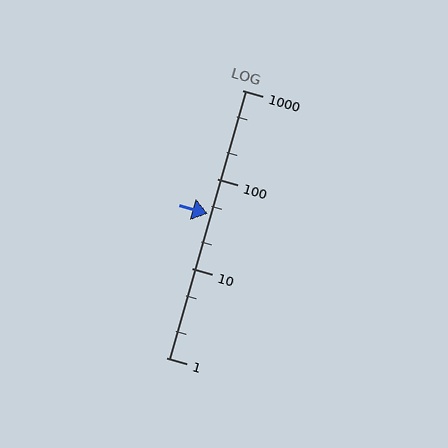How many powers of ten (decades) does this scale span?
The scale spans 3 decades, from 1 to 1000.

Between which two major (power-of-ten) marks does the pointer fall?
The pointer is between 10 and 100.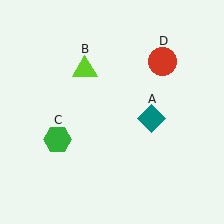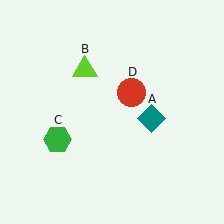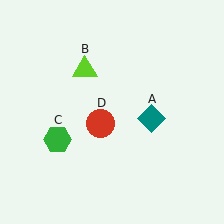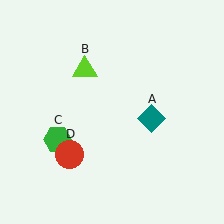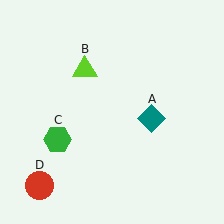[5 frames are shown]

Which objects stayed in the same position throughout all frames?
Teal diamond (object A) and lime triangle (object B) and green hexagon (object C) remained stationary.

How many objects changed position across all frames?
1 object changed position: red circle (object D).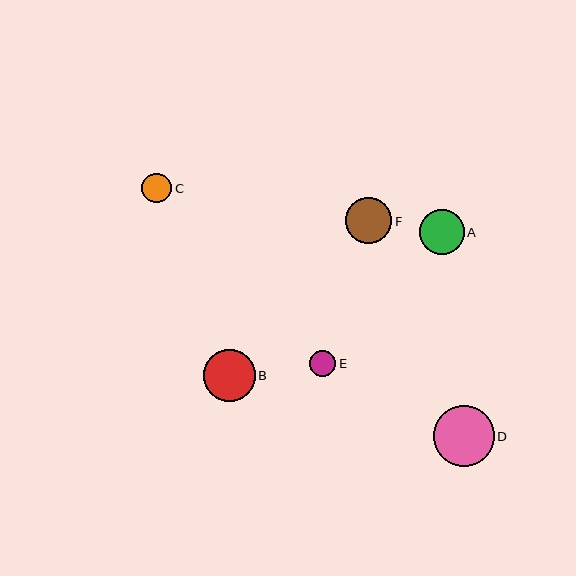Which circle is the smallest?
Circle E is the smallest with a size of approximately 27 pixels.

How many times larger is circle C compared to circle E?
Circle C is approximately 1.1 times the size of circle E.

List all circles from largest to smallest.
From largest to smallest: D, B, F, A, C, E.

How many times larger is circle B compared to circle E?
Circle B is approximately 2.0 times the size of circle E.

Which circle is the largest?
Circle D is the largest with a size of approximately 61 pixels.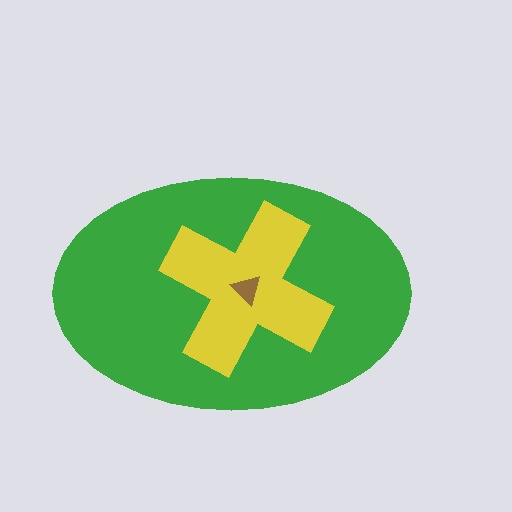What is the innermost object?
The brown triangle.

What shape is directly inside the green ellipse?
The yellow cross.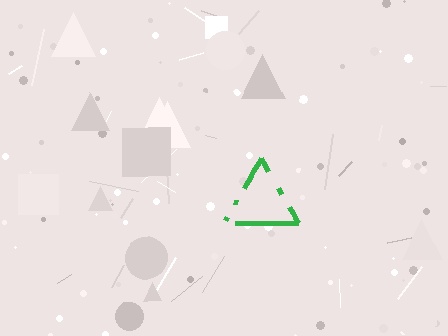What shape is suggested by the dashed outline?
The dashed outline suggests a triangle.